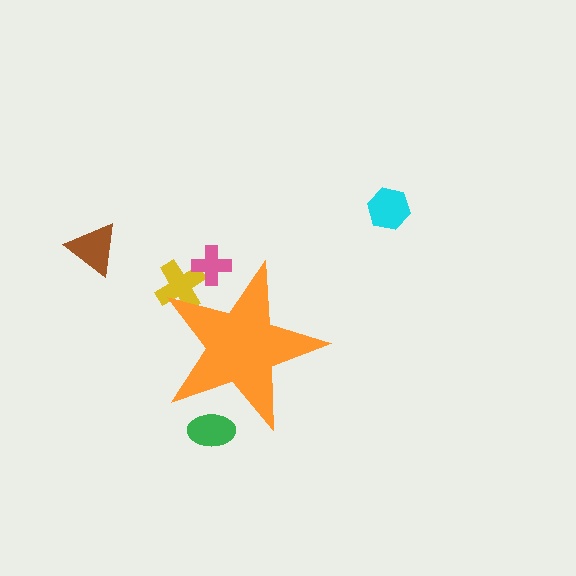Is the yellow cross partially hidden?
Yes, the yellow cross is partially hidden behind the orange star.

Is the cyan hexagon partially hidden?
No, the cyan hexagon is fully visible.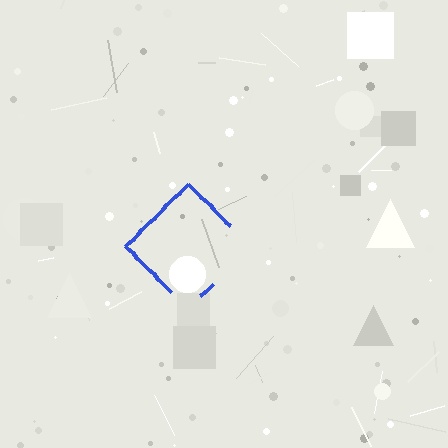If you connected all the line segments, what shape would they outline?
They would outline a diamond.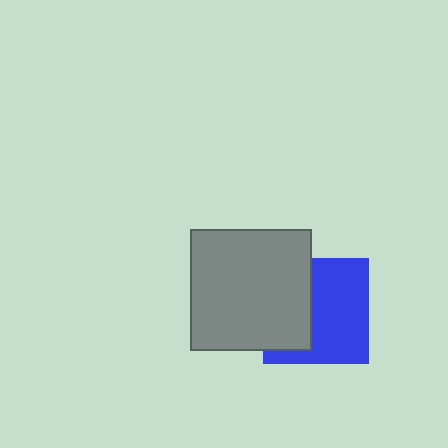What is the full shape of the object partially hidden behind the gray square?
The partially hidden object is a blue square.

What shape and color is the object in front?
The object in front is a gray square.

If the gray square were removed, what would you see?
You would see the complete blue square.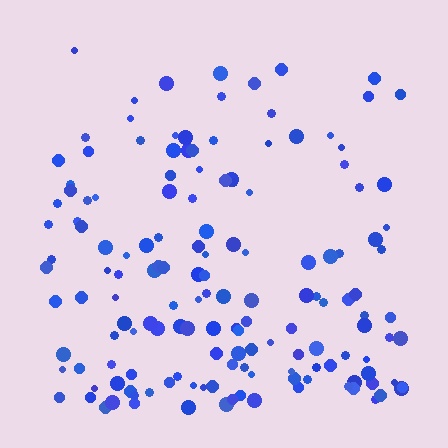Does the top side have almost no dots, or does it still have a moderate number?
Still a moderate number, just noticeably fewer than the bottom.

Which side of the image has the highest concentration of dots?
The bottom.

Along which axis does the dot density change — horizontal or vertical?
Vertical.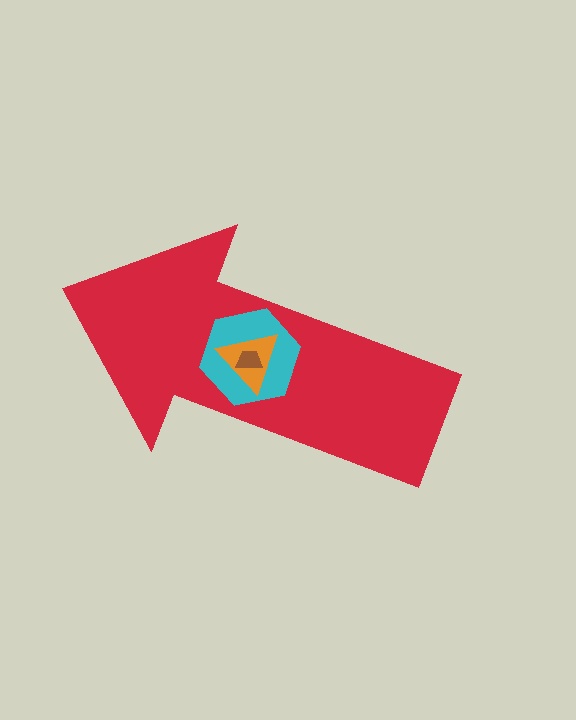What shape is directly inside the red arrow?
The cyan hexagon.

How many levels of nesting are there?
4.